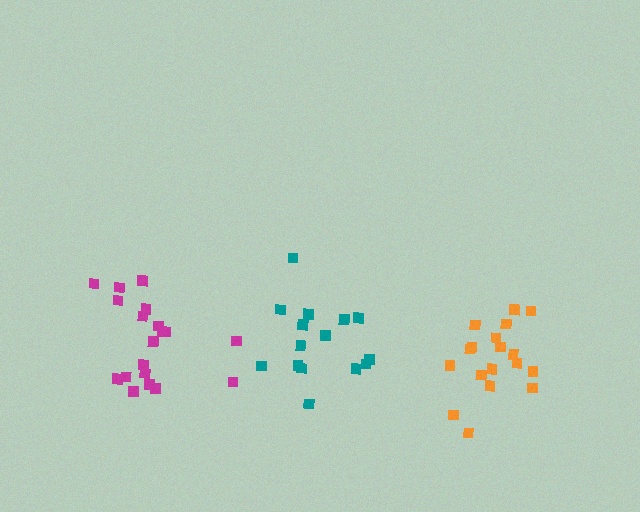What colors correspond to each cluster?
The clusters are colored: teal, orange, magenta.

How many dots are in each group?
Group 1: 15 dots, Group 2: 18 dots, Group 3: 19 dots (52 total).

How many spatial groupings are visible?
There are 3 spatial groupings.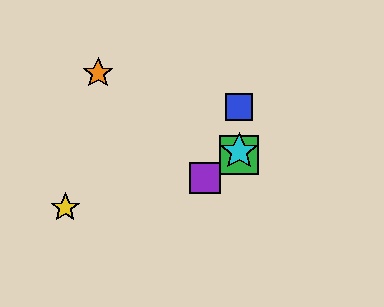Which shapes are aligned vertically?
The red star, the blue square, the green square, the cyan star are aligned vertically.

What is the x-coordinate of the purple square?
The purple square is at x≈205.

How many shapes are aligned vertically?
4 shapes (the red star, the blue square, the green square, the cyan star) are aligned vertically.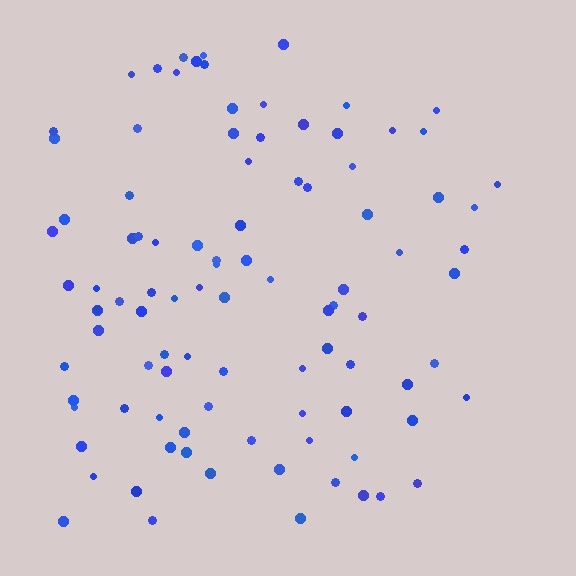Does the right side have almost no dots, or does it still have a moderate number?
Still a moderate number, just noticeably fewer than the left.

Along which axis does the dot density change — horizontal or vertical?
Horizontal.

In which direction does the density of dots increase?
From right to left, with the left side densest.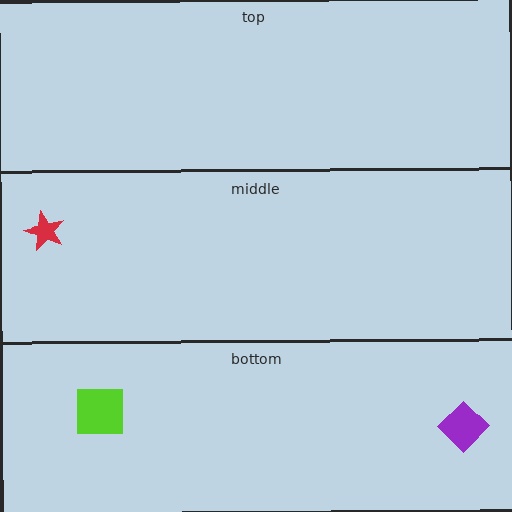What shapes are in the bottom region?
The purple diamond, the lime square.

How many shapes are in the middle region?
1.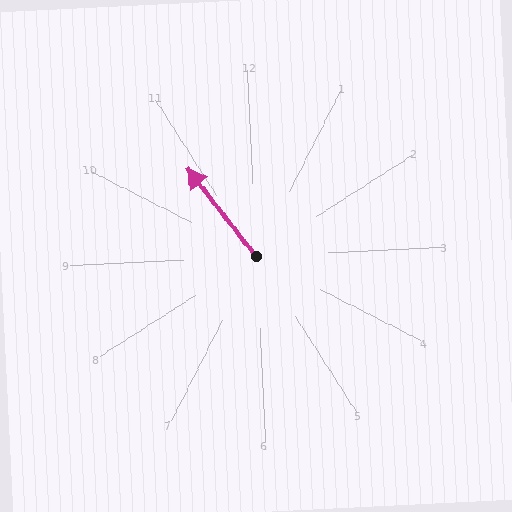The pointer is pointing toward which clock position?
Roughly 11 o'clock.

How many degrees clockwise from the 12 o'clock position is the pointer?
Approximately 325 degrees.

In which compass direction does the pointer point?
Northwest.